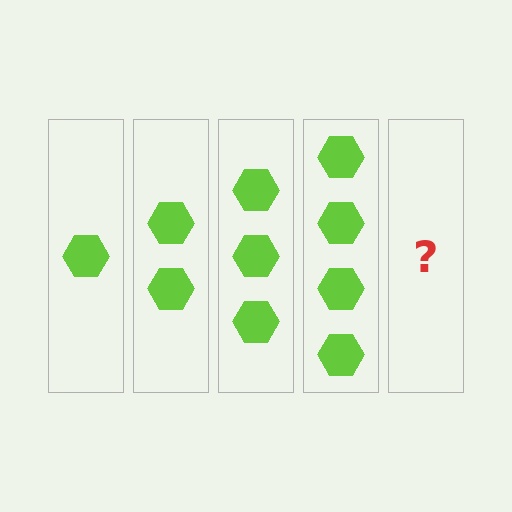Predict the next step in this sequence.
The next step is 5 hexagons.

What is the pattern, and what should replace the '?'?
The pattern is that each step adds one more hexagon. The '?' should be 5 hexagons.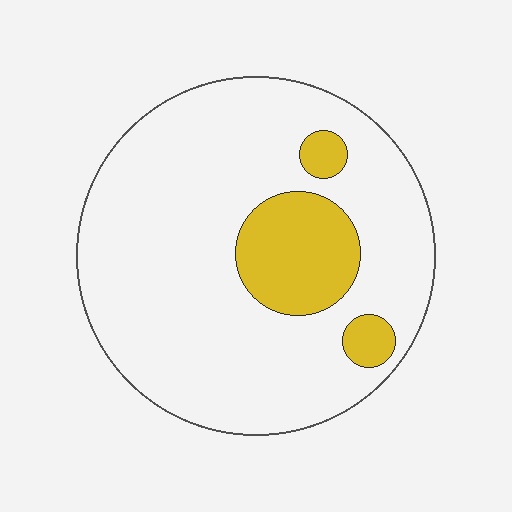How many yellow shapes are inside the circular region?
3.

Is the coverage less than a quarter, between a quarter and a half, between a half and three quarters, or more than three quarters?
Less than a quarter.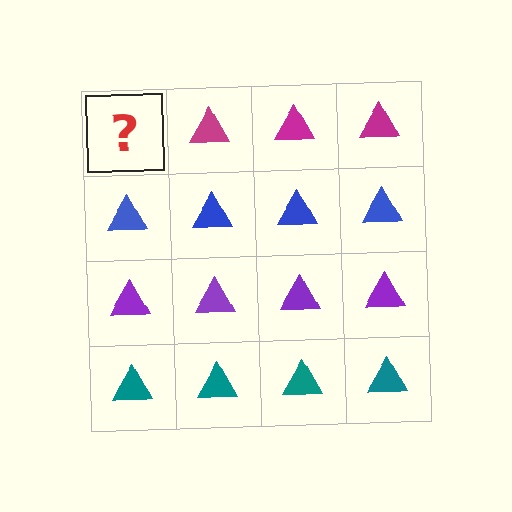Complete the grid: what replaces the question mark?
The question mark should be replaced with a magenta triangle.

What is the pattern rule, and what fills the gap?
The rule is that each row has a consistent color. The gap should be filled with a magenta triangle.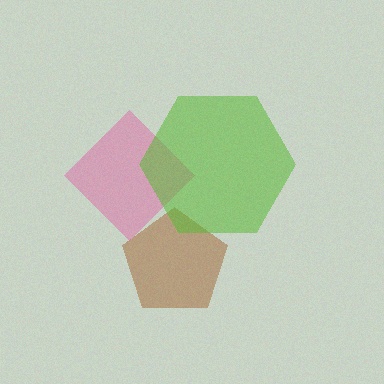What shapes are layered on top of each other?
The layered shapes are: a brown pentagon, a pink diamond, a lime hexagon.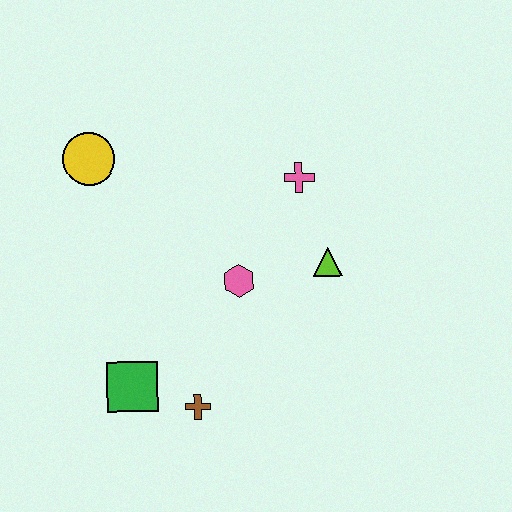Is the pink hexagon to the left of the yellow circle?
No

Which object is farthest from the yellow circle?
The brown cross is farthest from the yellow circle.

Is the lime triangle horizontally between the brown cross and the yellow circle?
No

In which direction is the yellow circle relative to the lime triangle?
The yellow circle is to the left of the lime triangle.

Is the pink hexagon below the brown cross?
No